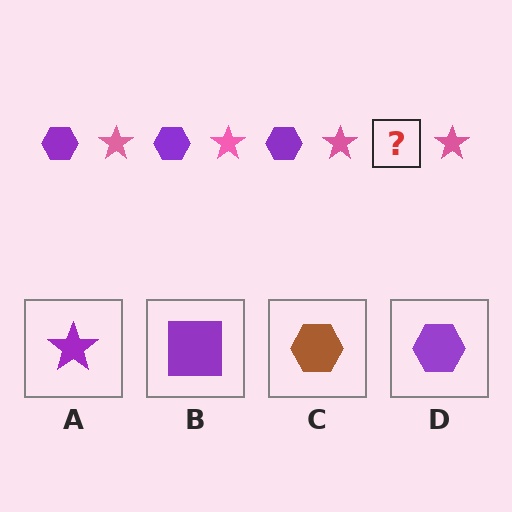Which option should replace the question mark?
Option D.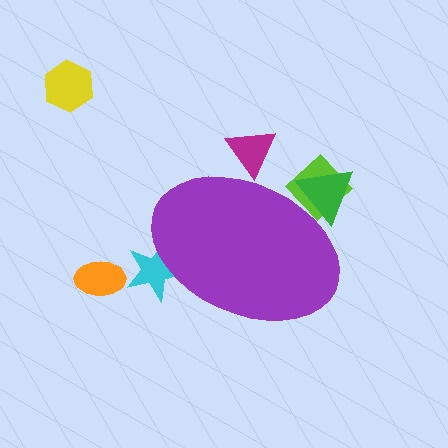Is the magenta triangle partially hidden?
Yes, the magenta triangle is partially hidden behind the purple ellipse.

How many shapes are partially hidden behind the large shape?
4 shapes are partially hidden.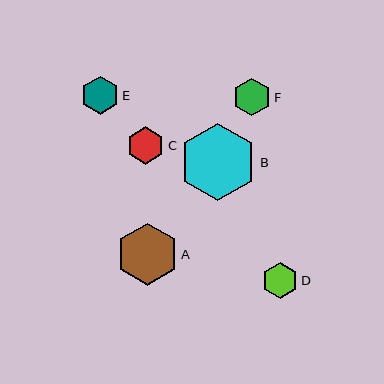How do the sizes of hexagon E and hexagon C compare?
Hexagon E and hexagon C are approximately the same size.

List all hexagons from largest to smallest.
From largest to smallest: B, A, E, F, C, D.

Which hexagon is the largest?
Hexagon B is the largest with a size of approximately 78 pixels.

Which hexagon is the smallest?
Hexagon D is the smallest with a size of approximately 36 pixels.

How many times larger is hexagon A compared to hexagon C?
Hexagon A is approximately 1.7 times the size of hexagon C.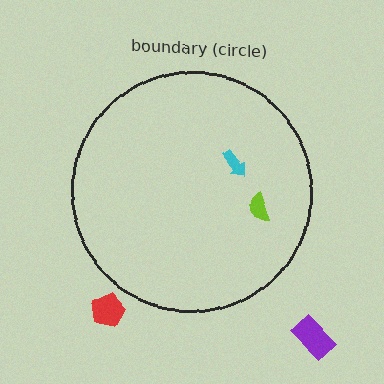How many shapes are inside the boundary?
2 inside, 2 outside.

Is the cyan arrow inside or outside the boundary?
Inside.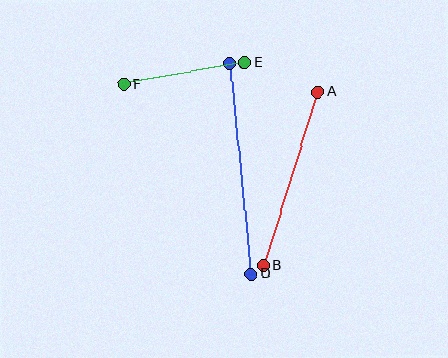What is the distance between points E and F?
The distance is approximately 123 pixels.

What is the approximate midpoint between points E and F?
The midpoint is at approximately (184, 73) pixels.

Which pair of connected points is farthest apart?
Points C and D are farthest apart.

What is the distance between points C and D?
The distance is approximately 211 pixels.